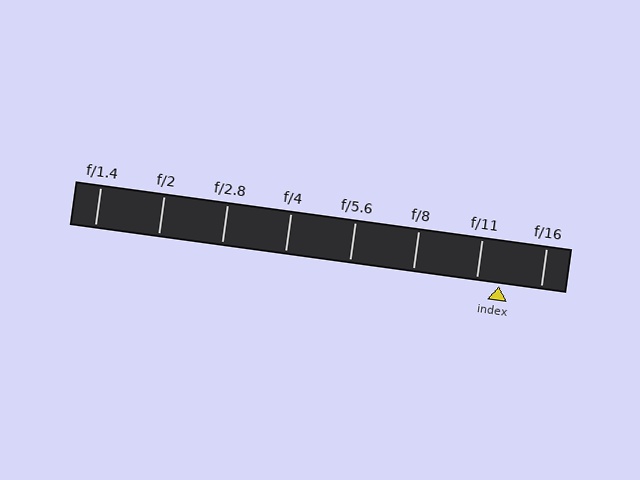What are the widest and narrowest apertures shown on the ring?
The widest aperture shown is f/1.4 and the narrowest is f/16.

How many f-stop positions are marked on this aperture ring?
There are 8 f-stop positions marked.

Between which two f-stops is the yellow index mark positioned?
The index mark is between f/11 and f/16.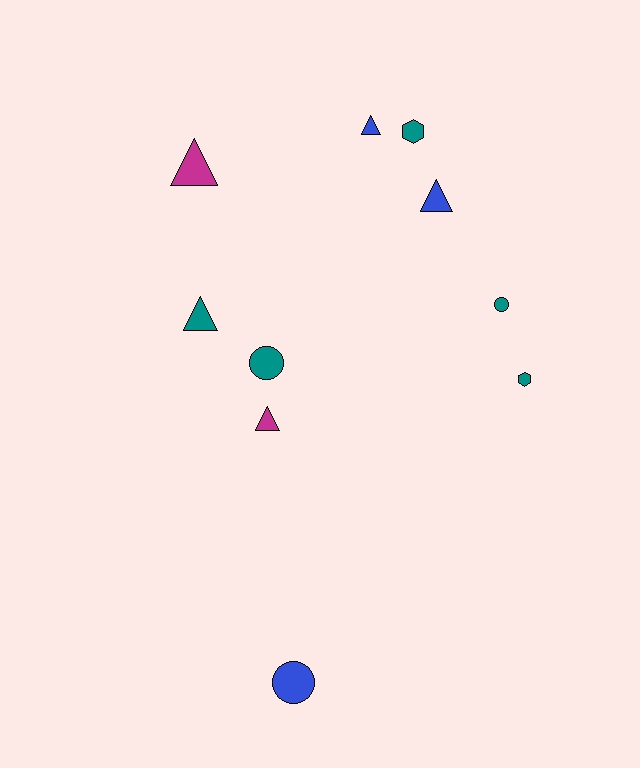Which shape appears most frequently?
Triangle, with 5 objects.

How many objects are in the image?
There are 10 objects.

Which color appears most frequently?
Teal, with 5 objects.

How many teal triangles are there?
There is 1 teal triangle.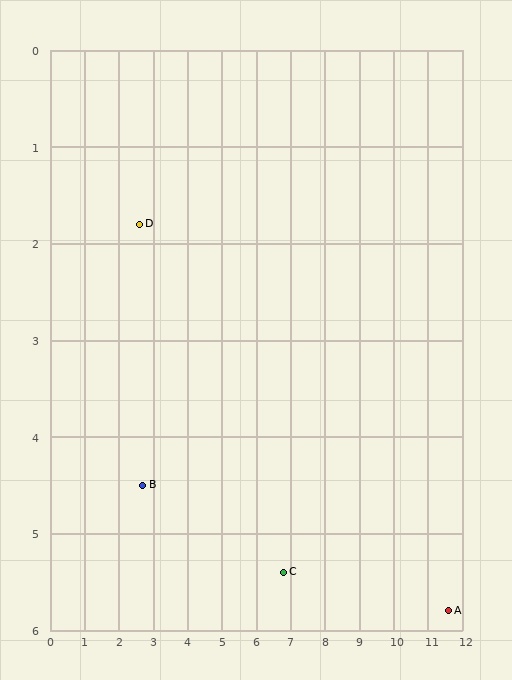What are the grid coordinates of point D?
Point D is at approximately (2.6, 1.8).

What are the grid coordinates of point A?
Point A is at approximately (11.6, 5.8).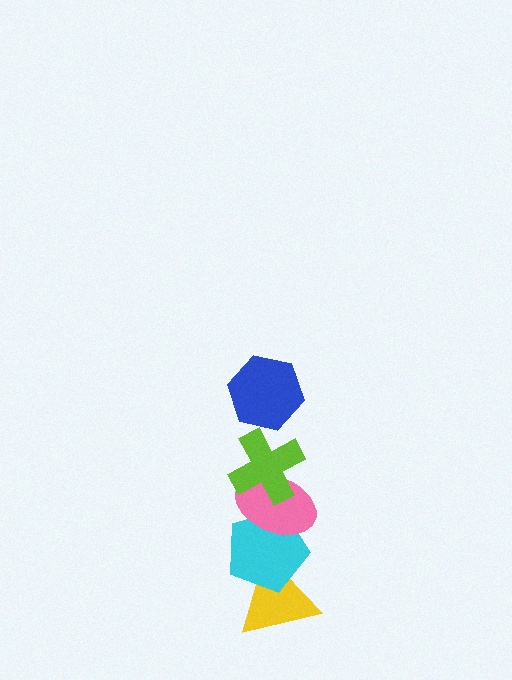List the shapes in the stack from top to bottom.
From top to bottom: the blue hexagon, the lime cross, the pink ellipse, the cyan pentagon, the yellow triangle.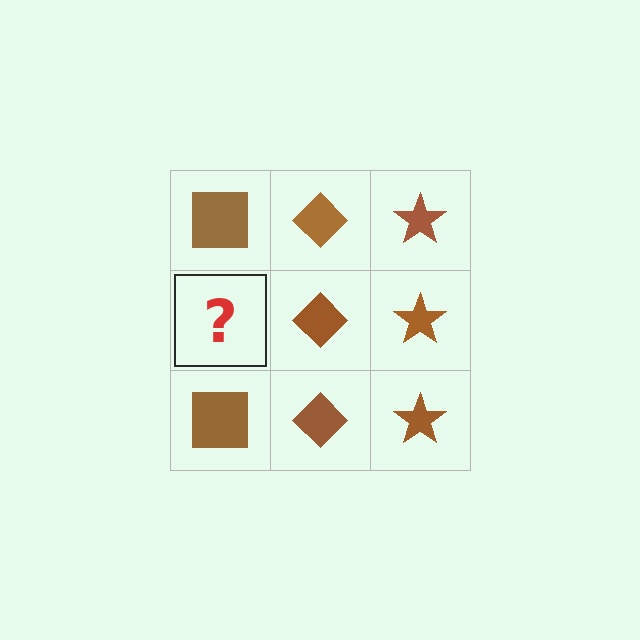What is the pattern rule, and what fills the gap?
The rule is that each column has a consistent shape. The gap should be filled with a brown square.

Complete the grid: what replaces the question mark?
The question mark should be replaced with a brown square.